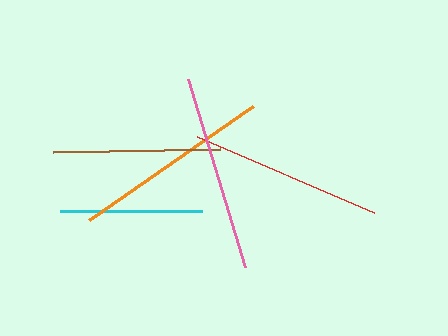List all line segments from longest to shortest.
From longest to shortest: orange, pink, red, brown, cyan.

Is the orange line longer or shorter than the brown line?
The orange line is longer than the brown line.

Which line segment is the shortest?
The cyan line is the shortest at approximately 142 pixels.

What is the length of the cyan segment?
The cyan segment is approximately 142 pixels long.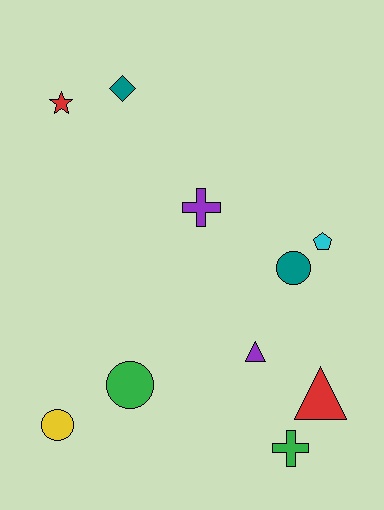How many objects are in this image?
There are 10 objects.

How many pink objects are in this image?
There are no pink objects.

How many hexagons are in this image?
There are no hexagons.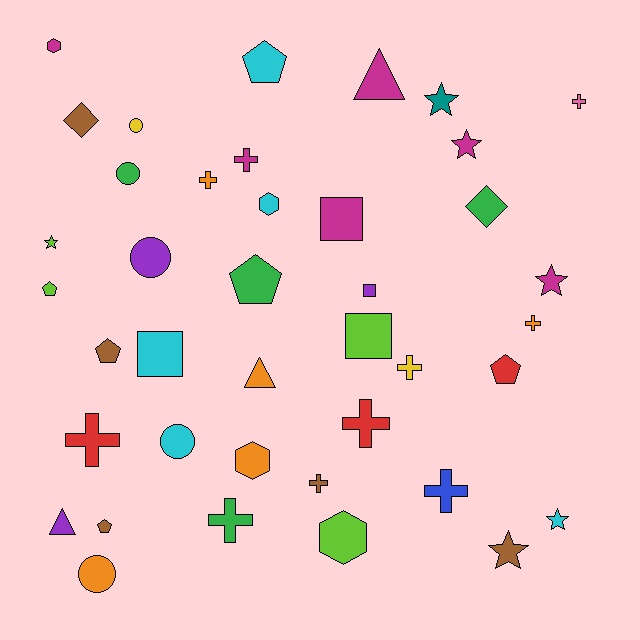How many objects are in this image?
There are 40 objects.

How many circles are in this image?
There are 5 circles.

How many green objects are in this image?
There are 4 green objects.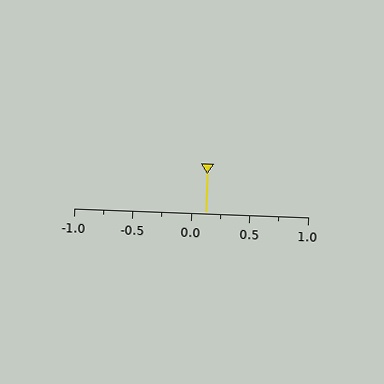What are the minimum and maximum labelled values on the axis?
The axis runs from -1.0 to 1.0.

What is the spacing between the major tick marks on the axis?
The major ticks are spaced 0.5 apart.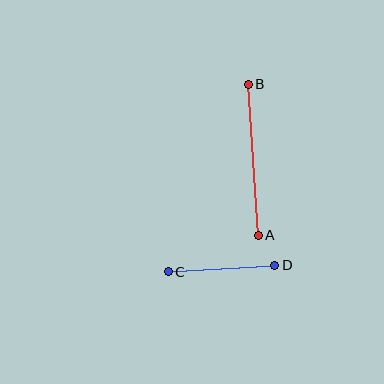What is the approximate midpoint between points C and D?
The midpoint is at approximately (222, 269) pixels.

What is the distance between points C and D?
The distance is approximately 107 pixels.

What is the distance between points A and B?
The distance is approximately 152 pixels.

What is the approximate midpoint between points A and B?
The midpoint is at approximately (253, 160) pixels.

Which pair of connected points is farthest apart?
Points A and B are farthest apart.